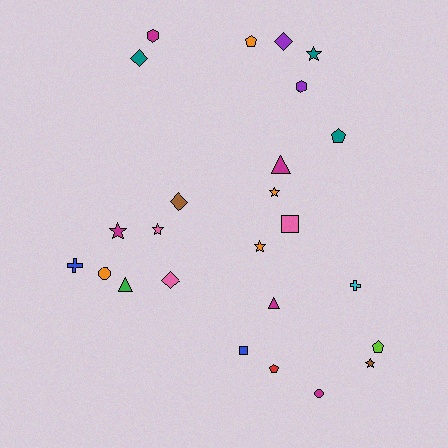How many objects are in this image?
There are 25 objects.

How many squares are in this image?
There are 2 squares.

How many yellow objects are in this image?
There are no yellow objects.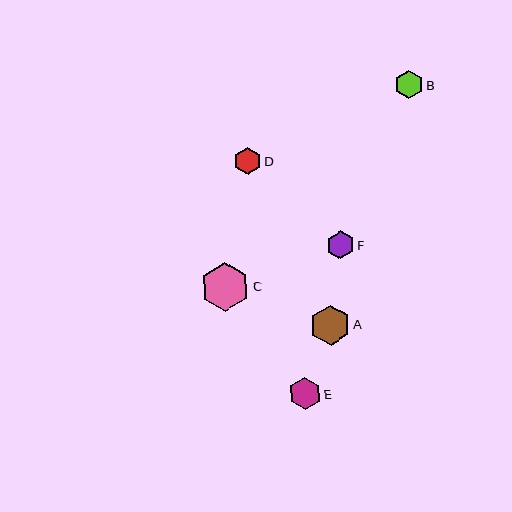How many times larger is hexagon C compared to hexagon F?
Hexagon C is approximately 1.8 times the size of hexagon F.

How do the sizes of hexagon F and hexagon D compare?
Hexagon F and hexagon D are approximately the same size.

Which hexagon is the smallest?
Hexagon D is the smallest with a size of approximately 28 pixels.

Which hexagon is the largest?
Hexagon C is the largest with a size of approximately 49 pixels.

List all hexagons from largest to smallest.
From largest to smallest: C, A, E, B, F, D.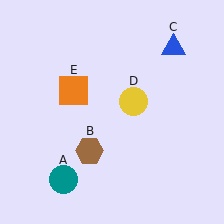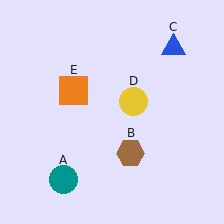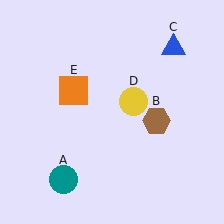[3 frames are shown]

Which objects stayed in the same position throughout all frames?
Teal circle (object A) and blue triangle (object C) and yellow circle (object D) and orange square (object E) remained stationary.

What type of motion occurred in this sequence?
The brown hexagon (object B) rotated counterclockwise around the center of the scene.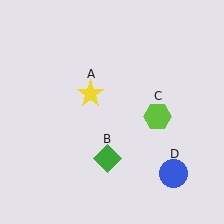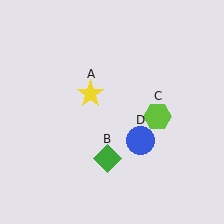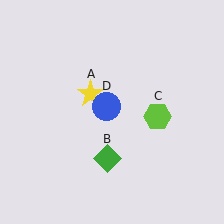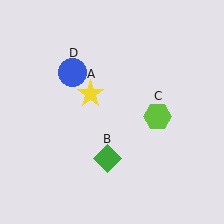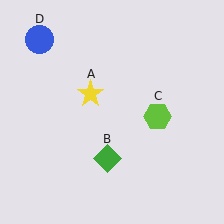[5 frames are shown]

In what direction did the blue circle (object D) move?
The blue circle (object D) moved up and to the left.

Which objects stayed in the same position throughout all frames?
Yellow star (object A) and green diamond (object B) and lime hexagon (object C) remained stationary.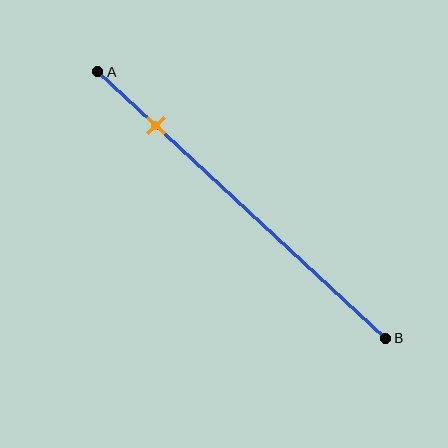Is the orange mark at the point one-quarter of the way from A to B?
No, the mark is at about 20% from A, not at the 25% one-quarter point.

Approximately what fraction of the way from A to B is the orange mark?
The orange mark is approximately 20% of the way from A to B.